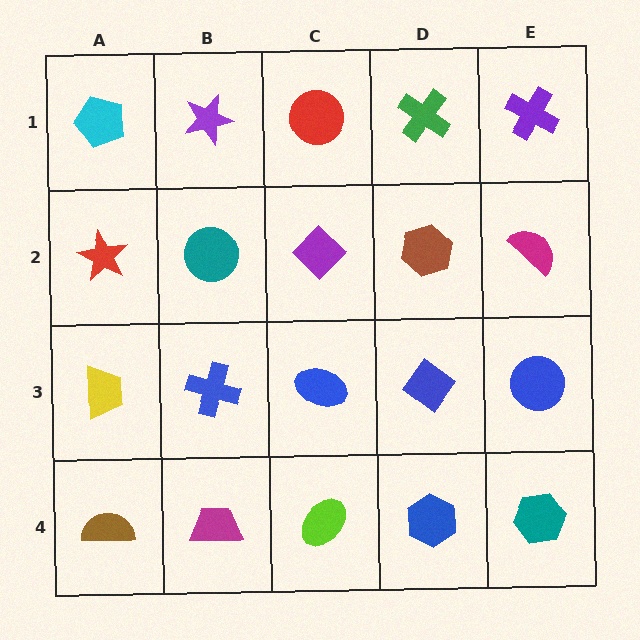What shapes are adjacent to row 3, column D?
A brown hexagon (row 2, column D), a blue hexagon (row 4, column D), a blue ellipse (row 3, column C), a blue circle (row 3, column E).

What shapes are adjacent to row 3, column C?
A purple diamond (row 2, column C), a lime ellipse (row 4, column C), a blue cross (row 3, column B), a blue diamond (row 3, column D).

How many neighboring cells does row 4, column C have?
3.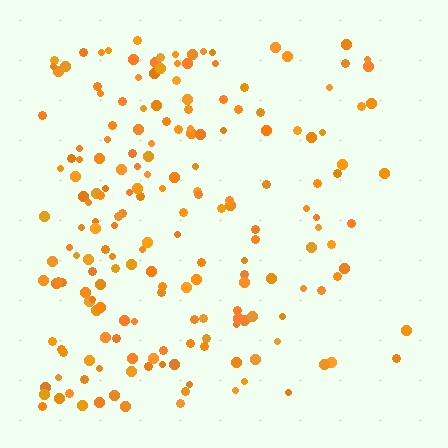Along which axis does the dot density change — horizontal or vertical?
Horizontal.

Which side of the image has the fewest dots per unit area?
The right.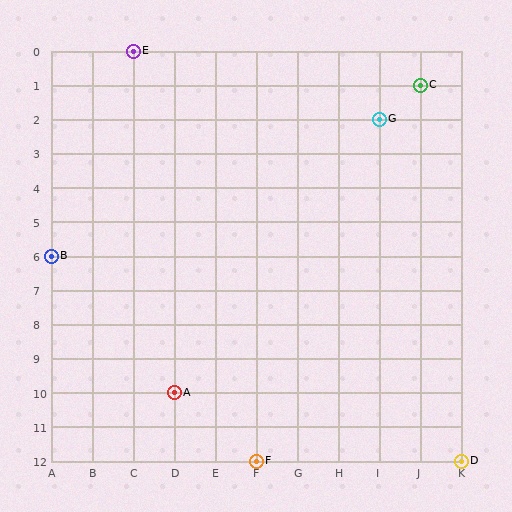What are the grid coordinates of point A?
Point A is at grid coordinates (D, 10).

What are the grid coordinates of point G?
Point G is at grid coordinates (I, 2).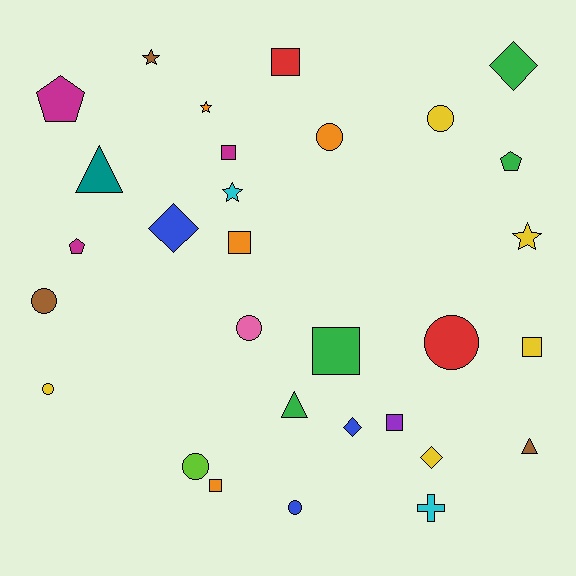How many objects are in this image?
There are 30 objects.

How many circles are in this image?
There are 8 circles.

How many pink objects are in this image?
There is 1 pink object.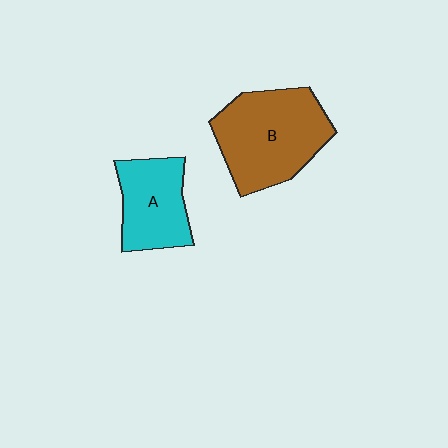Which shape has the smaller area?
Shape A (cyan).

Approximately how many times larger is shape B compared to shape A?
Approximately 1.5 times.